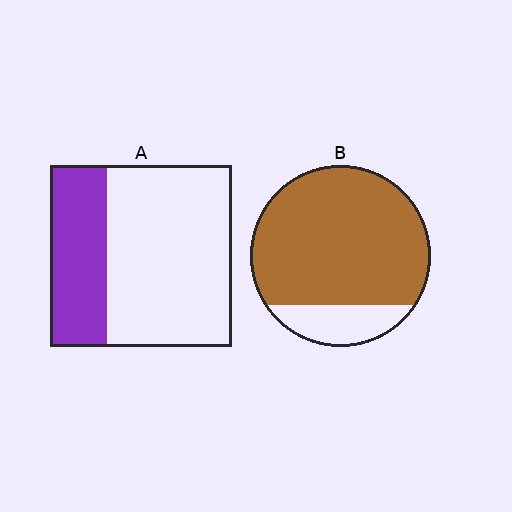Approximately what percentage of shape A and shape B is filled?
A is approximately 30% and B is approximately 85%.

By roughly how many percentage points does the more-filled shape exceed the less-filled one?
By roughly 50 percentage points (B over A).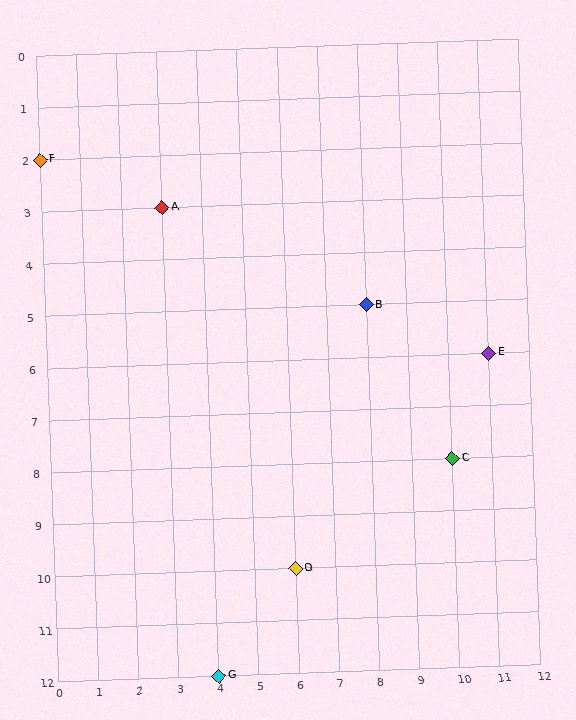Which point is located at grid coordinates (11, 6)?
Point E is at (11, 6).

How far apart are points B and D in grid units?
Points B and D are 2 columns and 5 rows apart (about 5.4 grid units diagonally).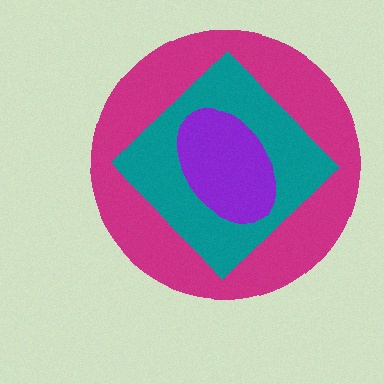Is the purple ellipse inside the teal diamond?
Yes.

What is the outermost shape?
The magenta circle.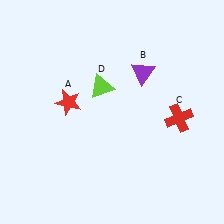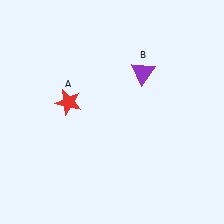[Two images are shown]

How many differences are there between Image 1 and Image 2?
There are 2 differences between the two images.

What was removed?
The red cross (C), the lime triangle (D) were removed in Image 2.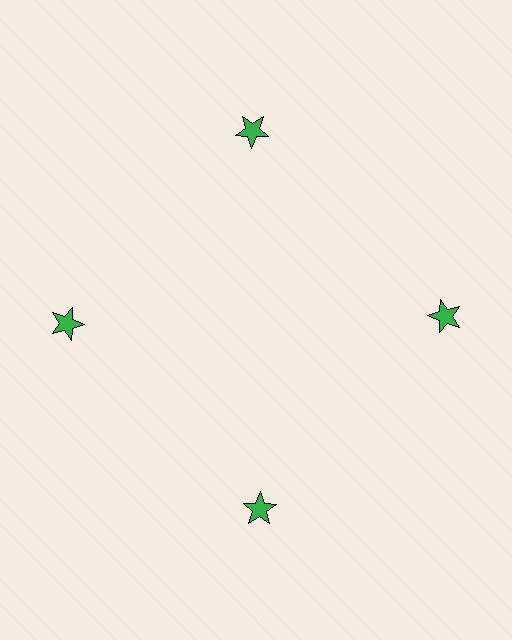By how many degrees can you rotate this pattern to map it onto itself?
The pattern maps onto itself every 90 degrees of rotation.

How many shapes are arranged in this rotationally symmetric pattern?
There are 4 shapes, arranged in 4 groups of 1.